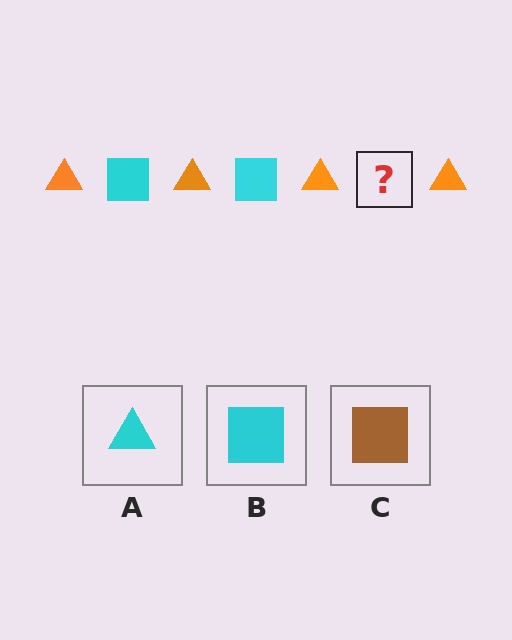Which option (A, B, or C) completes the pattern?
B.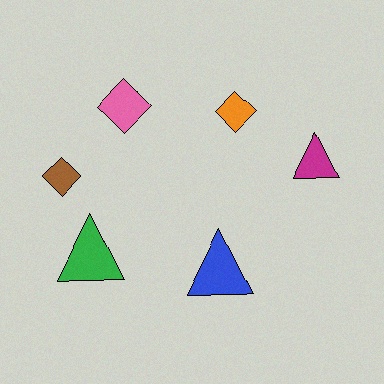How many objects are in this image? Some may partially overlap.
There are 6 objects.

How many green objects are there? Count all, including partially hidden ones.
There is 1 green object.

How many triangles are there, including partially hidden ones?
There are 3 triangles.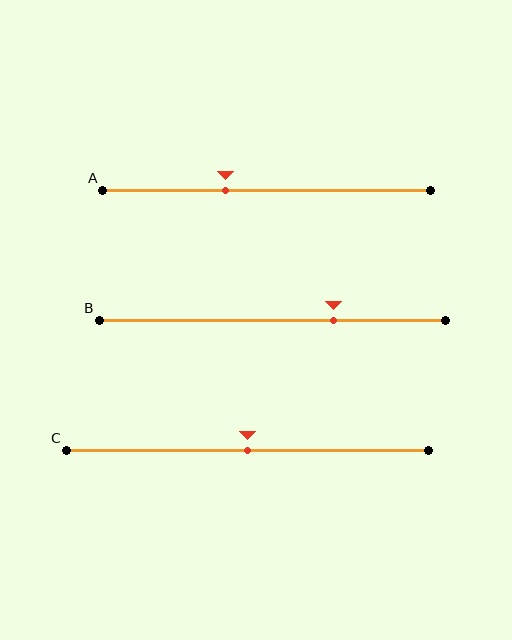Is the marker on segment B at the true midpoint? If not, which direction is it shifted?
No, the marker on segment B is shifted to the right by about 18% of the segment length.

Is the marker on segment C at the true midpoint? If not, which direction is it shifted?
Yes, the marker on segment C is at the true midpoint.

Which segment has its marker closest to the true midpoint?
Segment C has its marker closest to the true midpoint.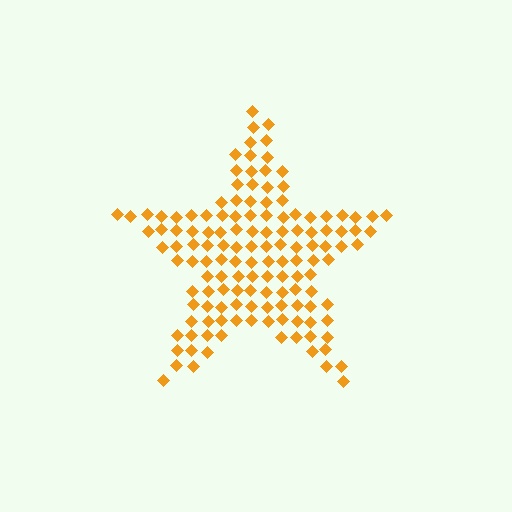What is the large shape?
The large shape is a star.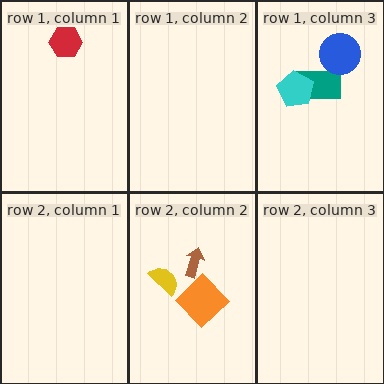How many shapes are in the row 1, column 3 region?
3.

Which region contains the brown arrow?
The row 2, column 2 region.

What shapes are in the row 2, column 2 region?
The yellow semicircle, the brown arrow, the orange diamond.